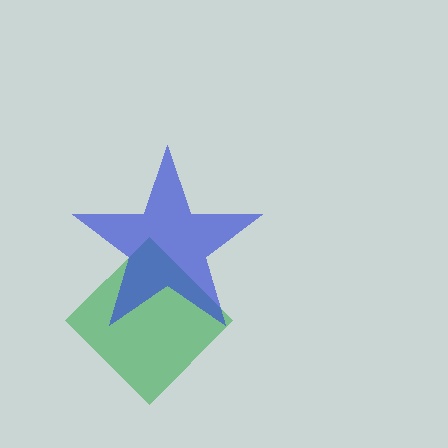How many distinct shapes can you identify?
There are 2 distinct shapes: a green diamond, a blue star.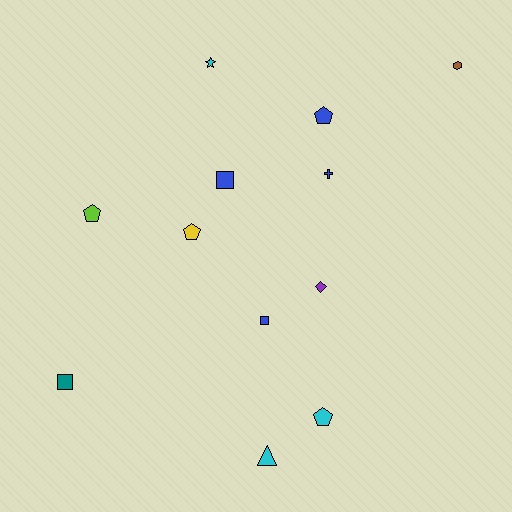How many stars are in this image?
There is 1 star.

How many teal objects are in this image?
There is 1 teal object.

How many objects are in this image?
There are 12 objects.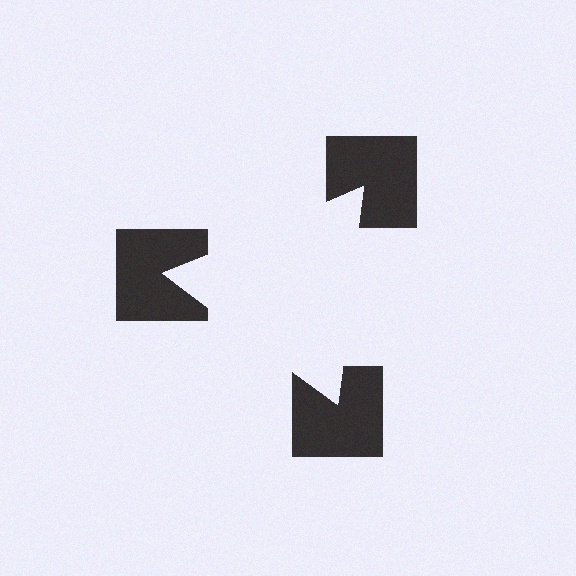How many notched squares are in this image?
There are 3 — one at each vertex of the illusory triangle.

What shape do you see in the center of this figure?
An illusory triangle — its edges are inferred from the aligned wedge cuts in the notched squares, not physically drawn.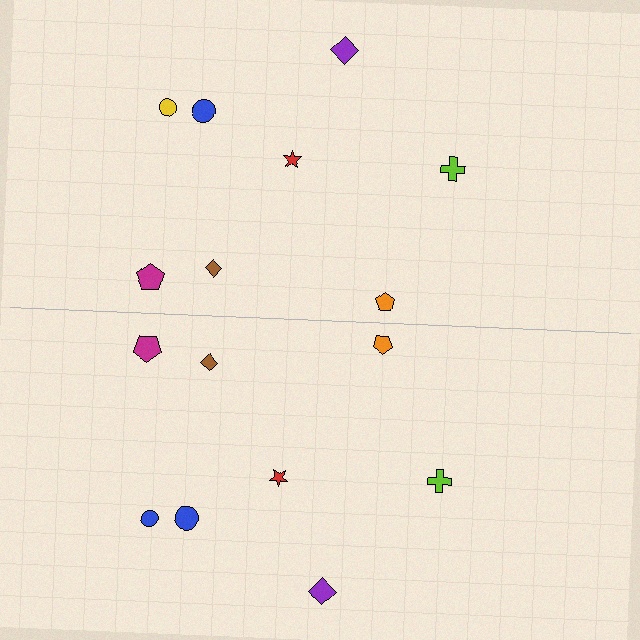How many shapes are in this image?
There are 16 shapes in this image.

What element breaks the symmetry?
The blue circle on the bottom side breaks the symmetry — its mirror counterpart is yellow.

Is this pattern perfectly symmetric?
No, the pattern is not perfectly symmetric. The blue circle on the bottom side breaks the symmetry — its mirror counterpart is yellow.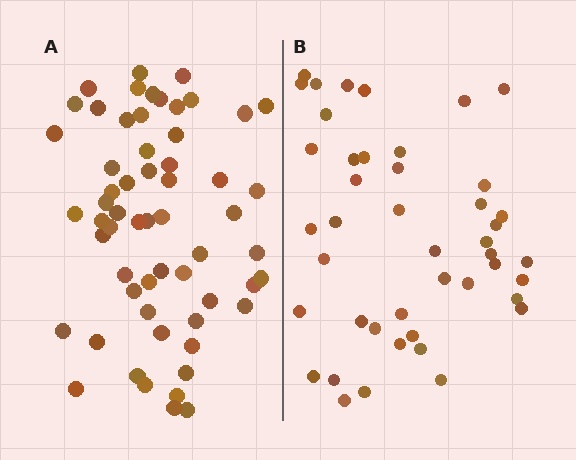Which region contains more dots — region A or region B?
Region A (the left region) has more dots.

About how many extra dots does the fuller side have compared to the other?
Region A has approximately 15 more dots than region B.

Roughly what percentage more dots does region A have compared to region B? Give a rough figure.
About 35% more.